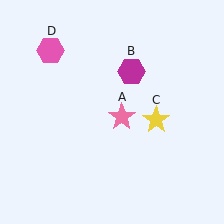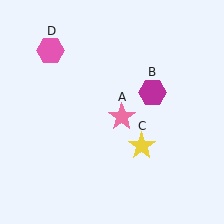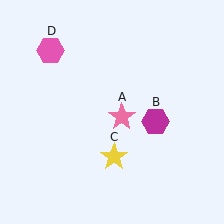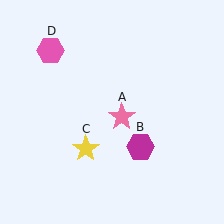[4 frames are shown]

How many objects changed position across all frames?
2 objects changed position: magenta hexagon (object B), yellow star (object C).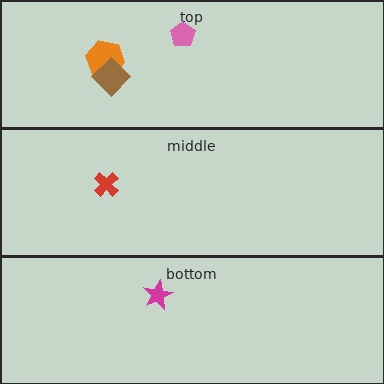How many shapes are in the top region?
3.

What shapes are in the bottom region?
The magenta star.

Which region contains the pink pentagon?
The top region.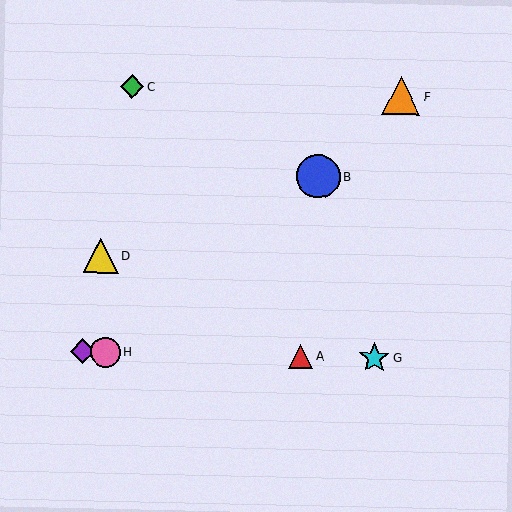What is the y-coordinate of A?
Object A is at y≈356.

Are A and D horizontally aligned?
No, A is at y≈356 and D is at y≈256.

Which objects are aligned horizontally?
Objects A, E, G, H are aligned horizontally.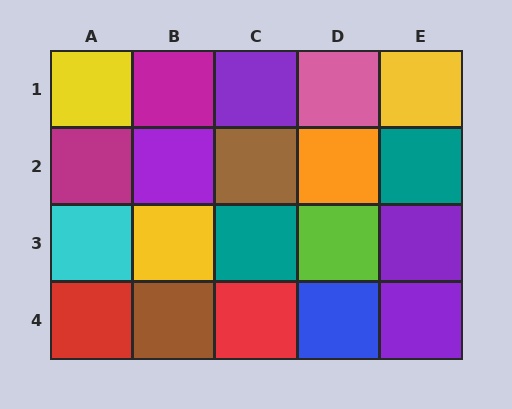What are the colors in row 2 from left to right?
Magenta, purple, brown, orange, teal.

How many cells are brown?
2 cells are brown.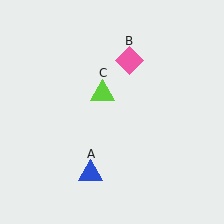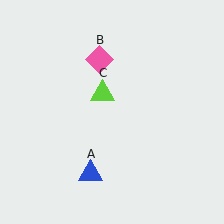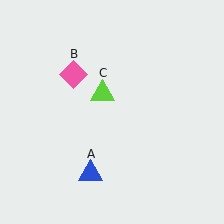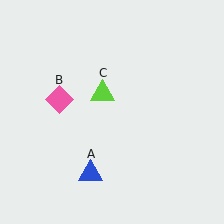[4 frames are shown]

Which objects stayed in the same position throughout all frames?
Blue triangle (object A) and lime triangle (object C) remained stationary.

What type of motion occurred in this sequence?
The pink diamond (object B) rotated counterclockwise around the center of the scene.